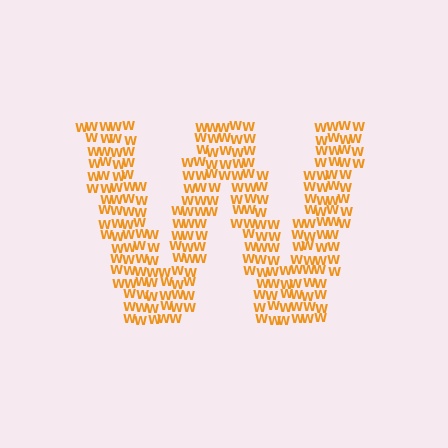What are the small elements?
The small elements are letter W's.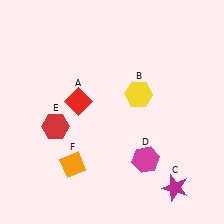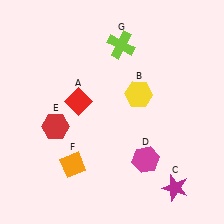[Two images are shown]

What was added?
A lime cross (G) was added in Image 2.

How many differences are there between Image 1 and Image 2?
There is 1 difference between the two images.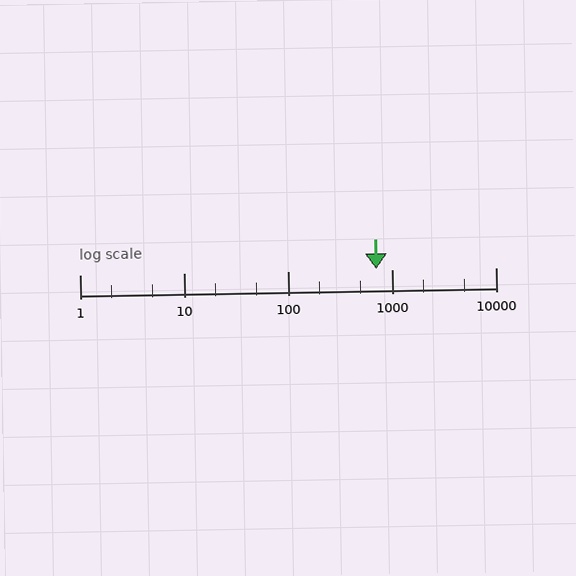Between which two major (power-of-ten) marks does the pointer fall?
The pointer is between 100 and 1000.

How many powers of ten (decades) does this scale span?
The scale spans 4 decades, from 1 to 10000.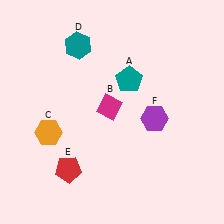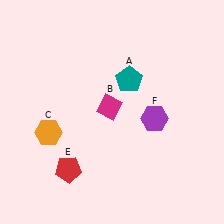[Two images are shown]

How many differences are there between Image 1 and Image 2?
There is 1 difference between the two images.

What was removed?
The teal hexagon (D) was removed in Image 2.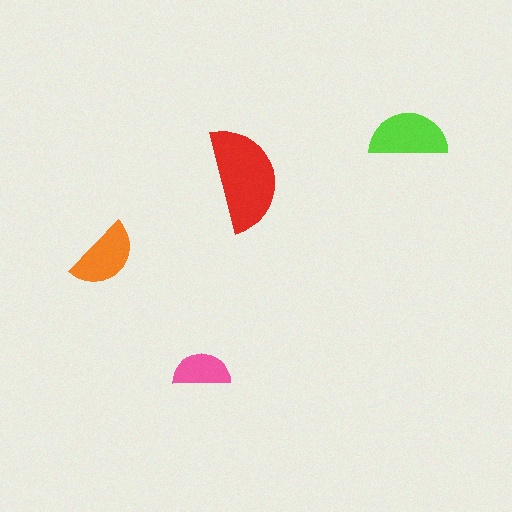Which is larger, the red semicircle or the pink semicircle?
The red one.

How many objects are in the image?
There are 4 objects in the image.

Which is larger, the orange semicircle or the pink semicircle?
The orange one.